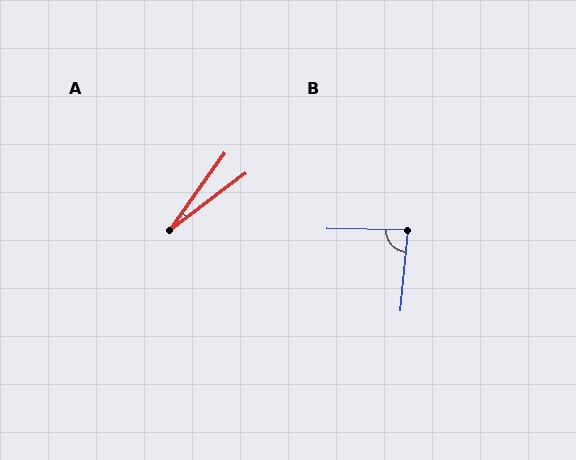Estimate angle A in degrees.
Approximately 17 degrees.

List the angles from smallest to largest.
A (17°), B (86°).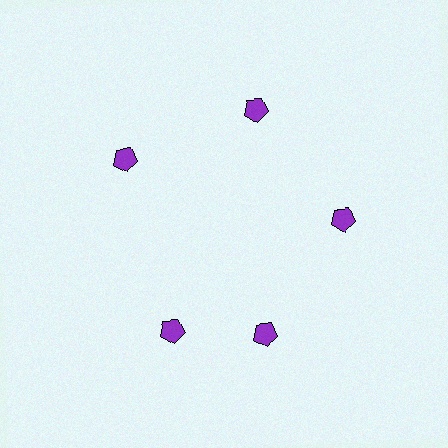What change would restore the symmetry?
The symmetry would be restored by rotating it back into even spacing with its neighbors so that all 5 pentagons sit at equal angles and equal distance from the center.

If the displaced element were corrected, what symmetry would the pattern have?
It would have 5-fold rotational symmetry — the pattern would map onto itself every 72 degrees.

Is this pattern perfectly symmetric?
No. The 5 purple pentagons are arranged in a ring, but one element near the 8 o'clock position is rotated out of alignment along the ring, breaking the 5-fold rotational symmetry.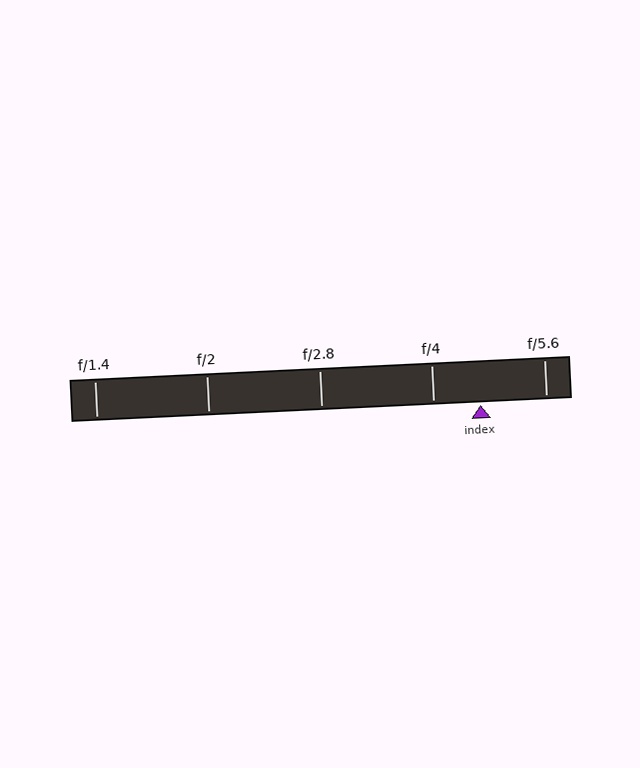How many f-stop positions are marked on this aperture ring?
There are 5 f-stop positions marked.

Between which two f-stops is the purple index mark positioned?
The index mark is between f/4 and f/5.6.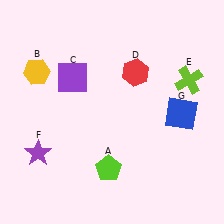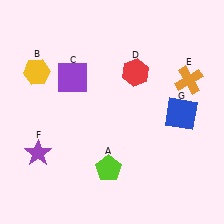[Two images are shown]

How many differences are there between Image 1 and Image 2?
There is 1 difference between the two images.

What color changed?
The cross (E) changed from lime in Image 1 to orange in Image 2.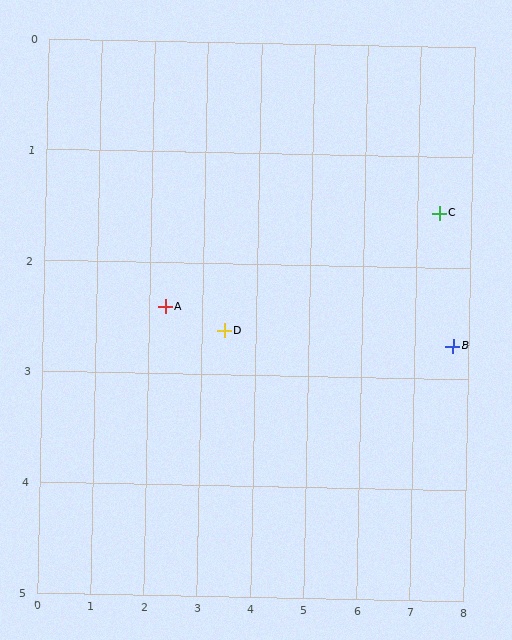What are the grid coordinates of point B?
Point B is at approximately (7.7, 2.7).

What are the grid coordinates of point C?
Point C is at approximately (7.4, 1.5).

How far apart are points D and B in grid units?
Points D and B are about 4.3 grid units apart.